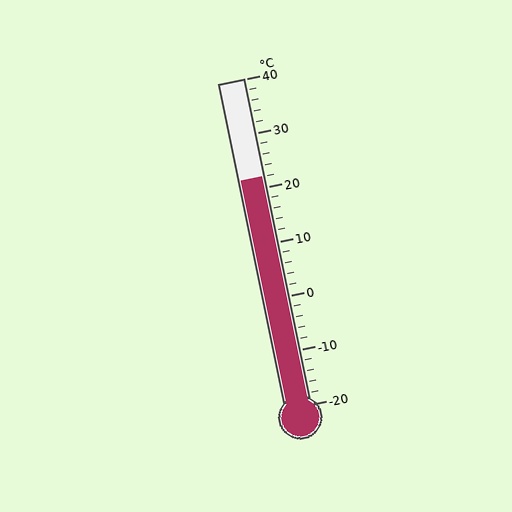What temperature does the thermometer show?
The thermometer shows approximately 22°C.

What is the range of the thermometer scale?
The thermometer scale ranges from -20°C to 40°C.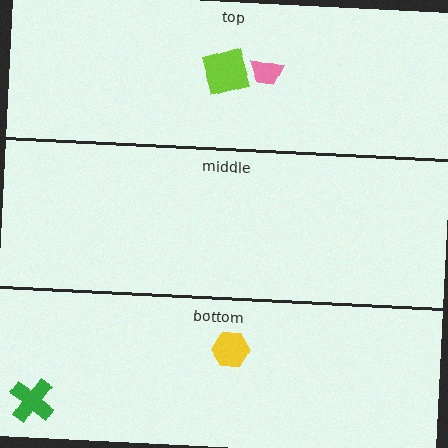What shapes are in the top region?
The pink trapezoid, the lime square.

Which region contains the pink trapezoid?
The top region.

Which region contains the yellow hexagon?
The bottom region.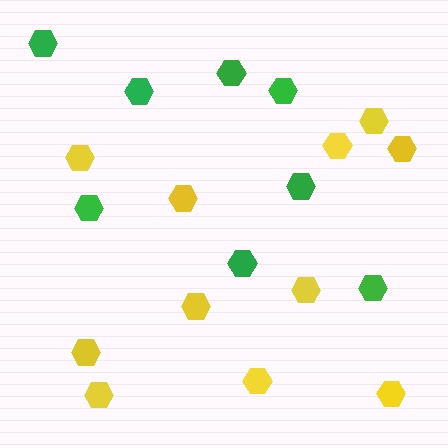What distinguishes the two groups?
There are 2 groups: one group of green hexagons (8) and one group of yellow hexagons (11).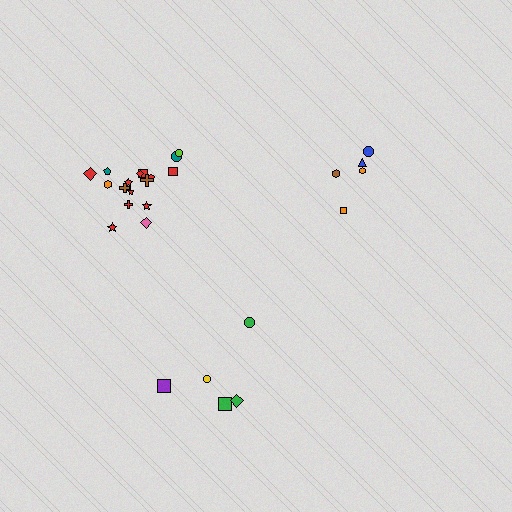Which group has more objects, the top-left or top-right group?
The top-left group.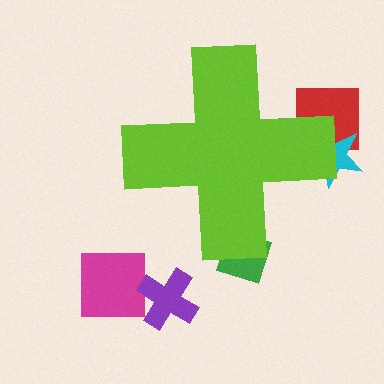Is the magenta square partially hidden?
No, the magenta square is fully visible.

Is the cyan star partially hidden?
Yes, the cyan star is partially hidden behind the lime cross.